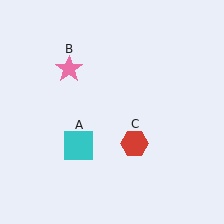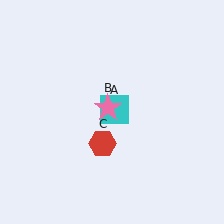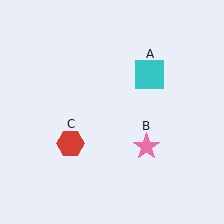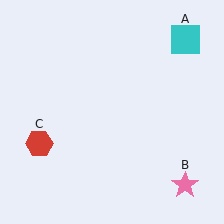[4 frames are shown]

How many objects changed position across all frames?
3 objects changed position: cyan square (object A), pink star (object B), red hexagon (object C).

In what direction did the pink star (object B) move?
The pink star (object B) moved down and to the right.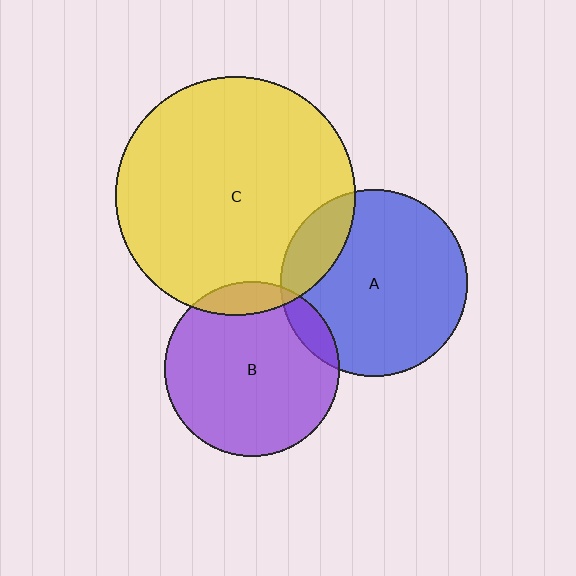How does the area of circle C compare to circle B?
Approximately 1.9 times.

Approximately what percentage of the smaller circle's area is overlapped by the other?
Approximately 10%.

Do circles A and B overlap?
Yes.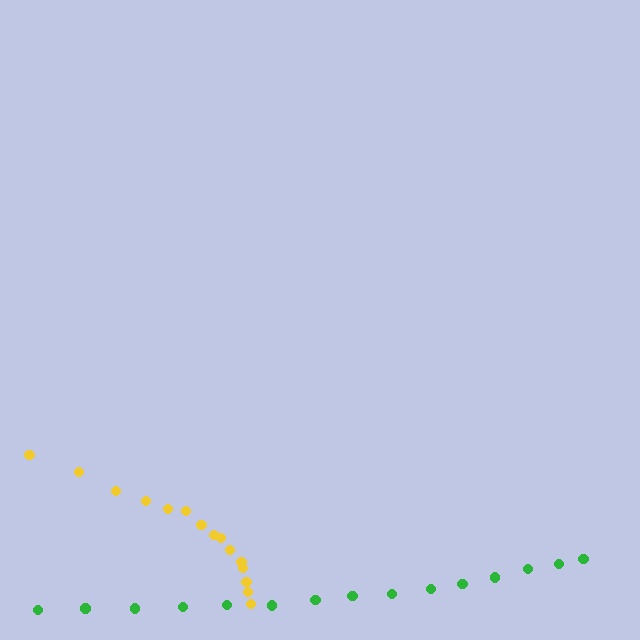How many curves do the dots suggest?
There are 2 distinct paths.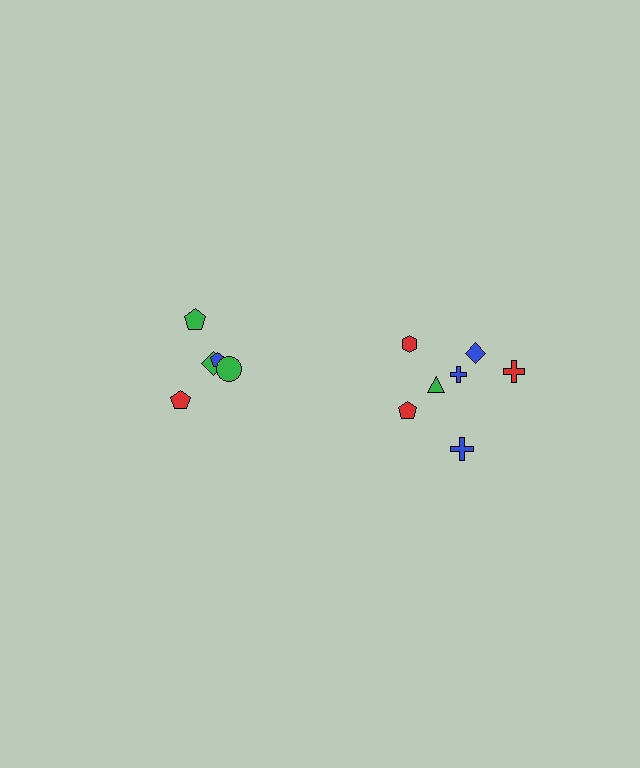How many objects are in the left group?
There are 5 objects.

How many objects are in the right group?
There are 7 objects.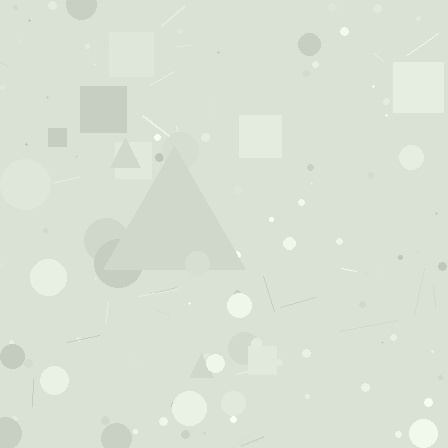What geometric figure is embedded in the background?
A triangle is embedded in the background.